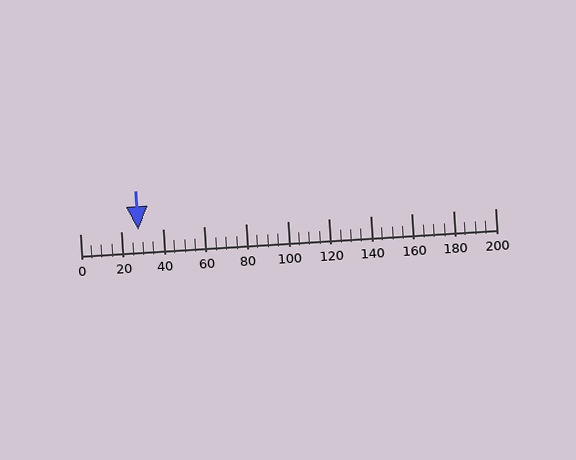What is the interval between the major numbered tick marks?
The major tick marks are spaced 20 units apart.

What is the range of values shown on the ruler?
The ruler shows values from 0 to 200.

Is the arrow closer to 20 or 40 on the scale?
The arrow is closer to 20.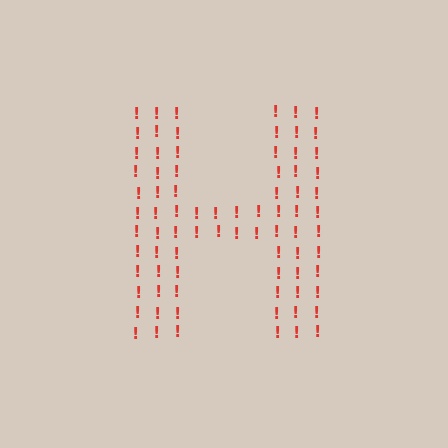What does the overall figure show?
The overall figure shows the letter H.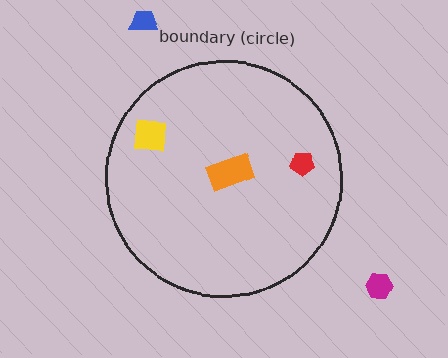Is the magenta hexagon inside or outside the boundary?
Outside.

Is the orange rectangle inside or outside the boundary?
Inside.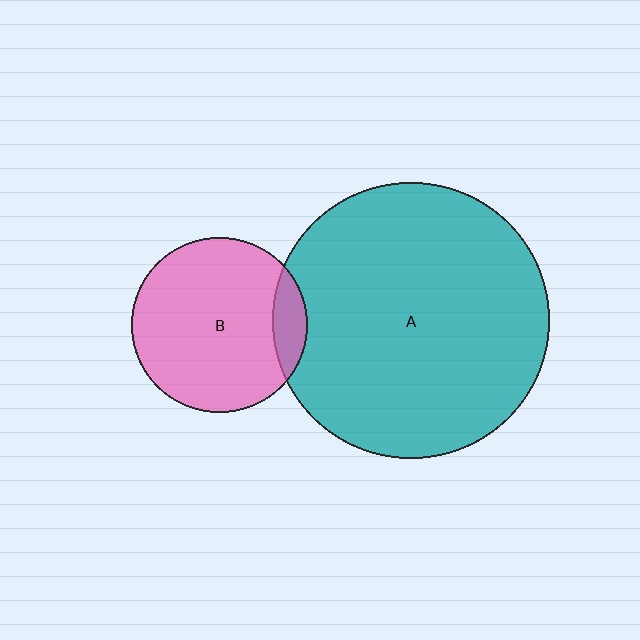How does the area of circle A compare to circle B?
Approximately 2.5 times.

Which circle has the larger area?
Circle A (teal).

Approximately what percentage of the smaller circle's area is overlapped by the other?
Approximately 10%.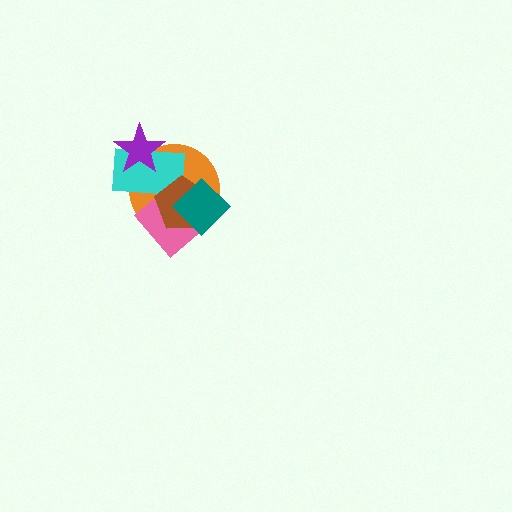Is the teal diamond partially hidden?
No, no other shape covers it.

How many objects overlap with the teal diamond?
3 objects overlap with the teal diamond.